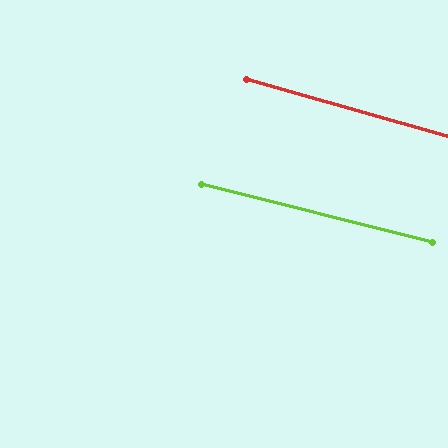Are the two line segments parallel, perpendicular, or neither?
Parallel — their directions differ by only 1.8°.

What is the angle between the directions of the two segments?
Approximately 2 degrees.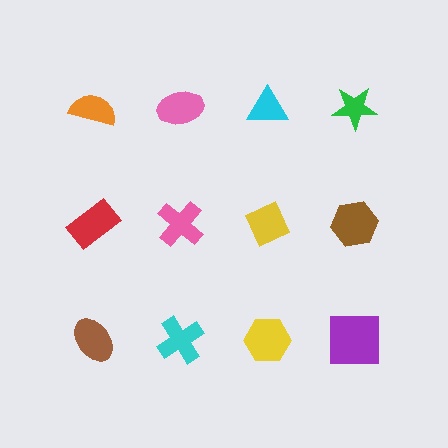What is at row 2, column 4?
A brown hexagon.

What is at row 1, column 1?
An orange semicircle.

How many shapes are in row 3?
4 shapes.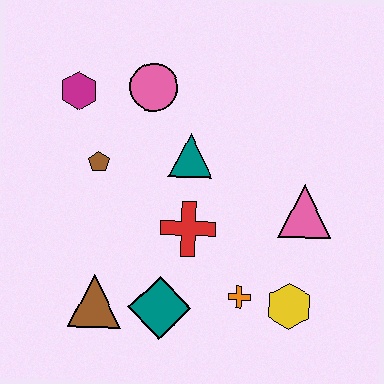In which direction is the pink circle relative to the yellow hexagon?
The pink circle is above the yellow hexagon.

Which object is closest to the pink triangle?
The yellow hexagon is closest to the pink triangle.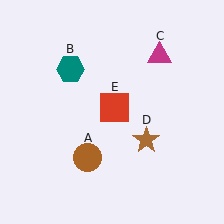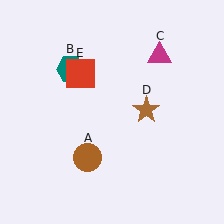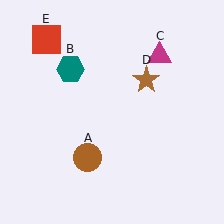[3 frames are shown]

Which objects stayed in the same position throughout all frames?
Brown circle (object A) and teal hexagon (object B) and magenta triangle (object C) remained stationary.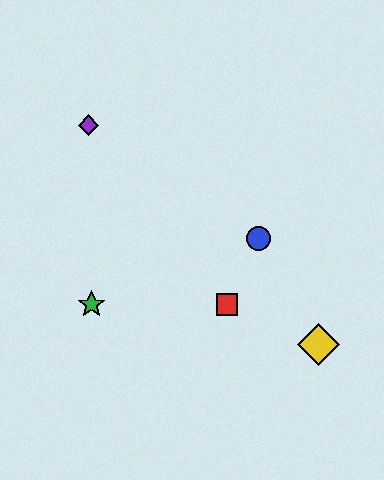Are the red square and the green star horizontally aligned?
Yes, both are at y≈304.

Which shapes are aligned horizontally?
The red square, the green star are aligned horizontally.